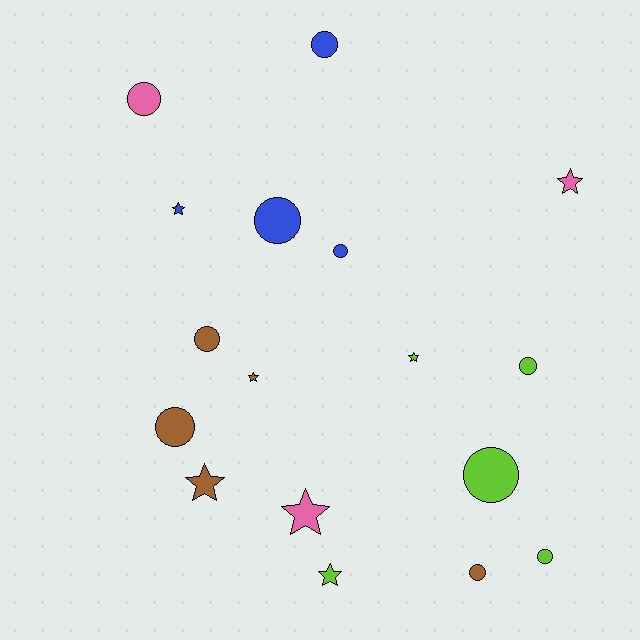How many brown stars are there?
There are 2 brown stars.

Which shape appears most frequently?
Circle, with 10 objects.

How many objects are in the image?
There are 17 objects.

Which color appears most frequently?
Lime, with 5 objects.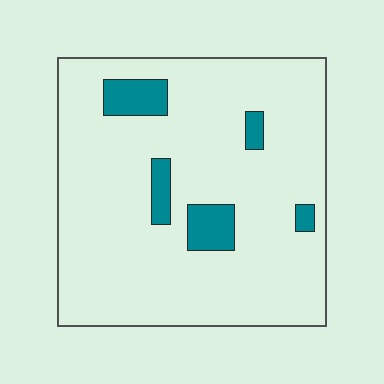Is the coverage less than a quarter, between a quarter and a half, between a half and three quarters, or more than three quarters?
Less than a quarter.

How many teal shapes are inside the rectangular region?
5.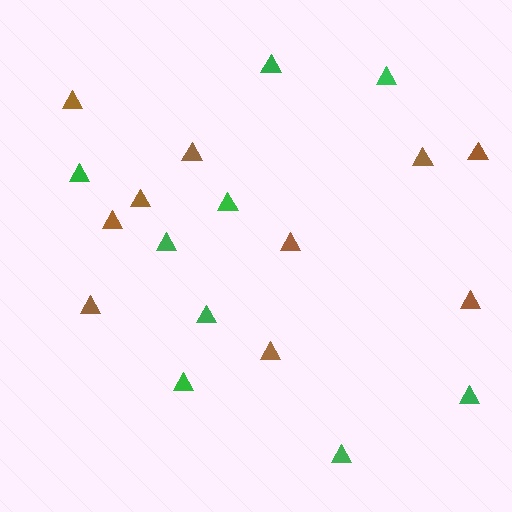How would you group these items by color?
There are 2 groups: one group of green triangles (9) and one group of brown triangles (10).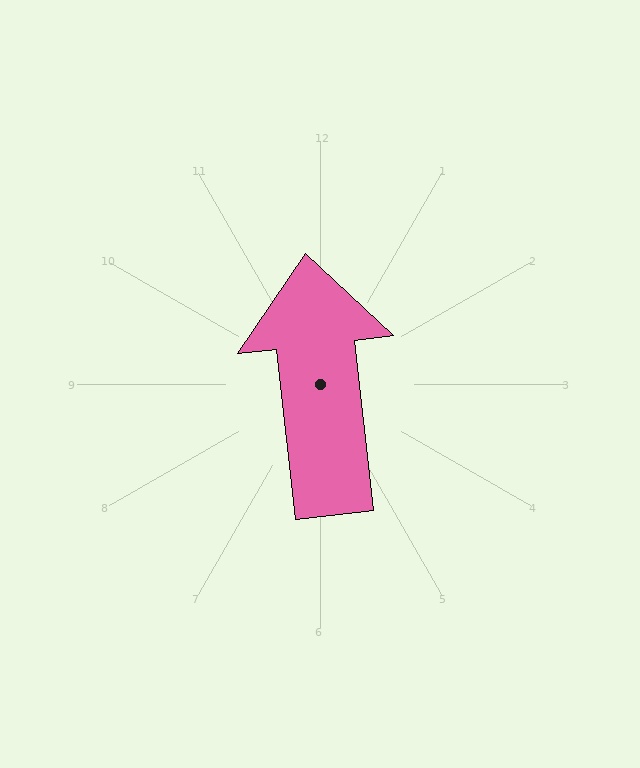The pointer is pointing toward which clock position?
Roughly 12 o'clock.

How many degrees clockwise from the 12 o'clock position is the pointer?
Approximately 354 degrees.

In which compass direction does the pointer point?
North.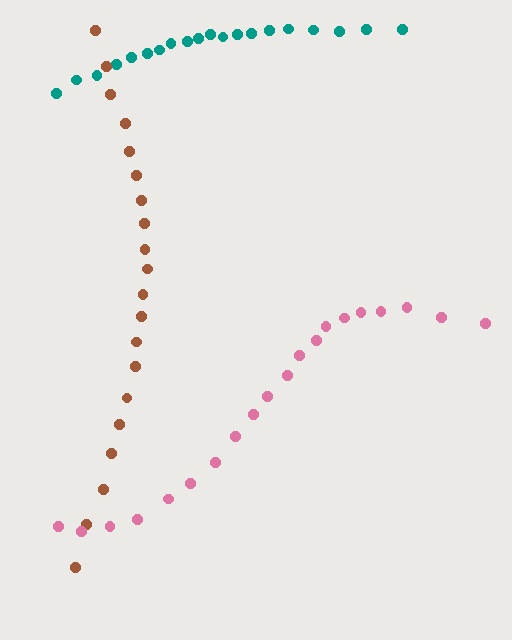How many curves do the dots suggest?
There are 3 distinct paths.